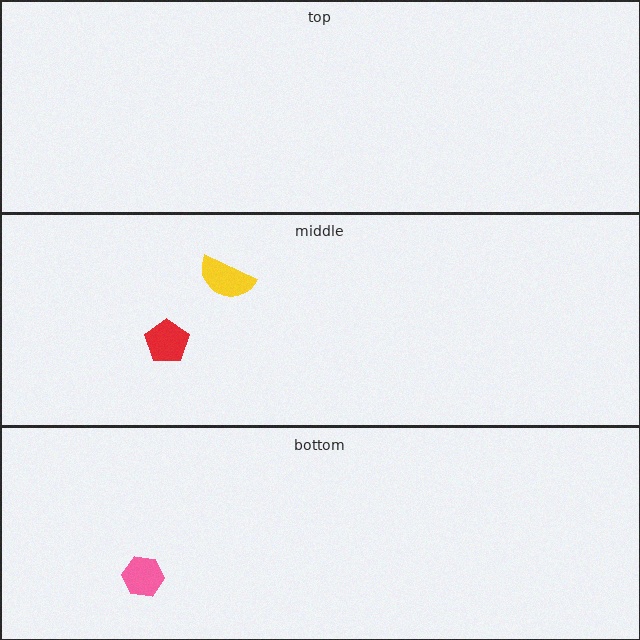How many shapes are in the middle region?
2.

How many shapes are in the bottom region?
1.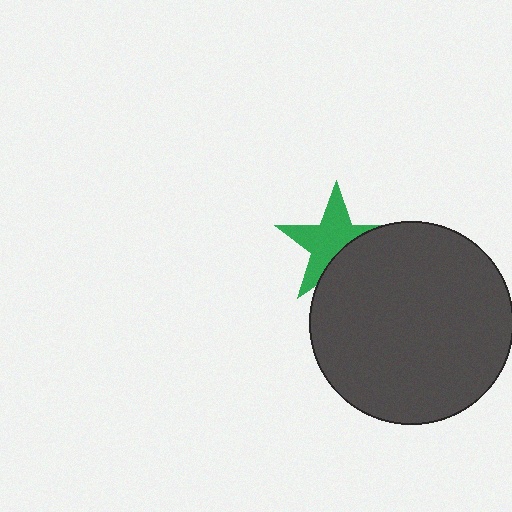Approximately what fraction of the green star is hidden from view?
Roughly 37% of the green star is hidden behind the dark gray circle.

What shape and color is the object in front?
The object in front is a dark gray circle.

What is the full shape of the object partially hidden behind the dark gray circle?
The partially hidden object is a green star.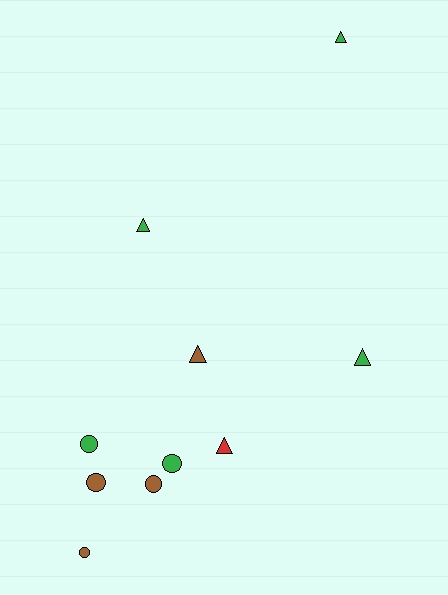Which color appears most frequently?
Green, with 5 objects.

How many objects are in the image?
There are 10 objects.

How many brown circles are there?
There are 3 brown circles.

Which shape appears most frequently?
Triangle, with 5 objects.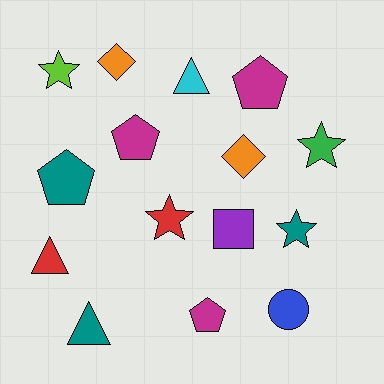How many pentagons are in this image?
There are 4 pentagons.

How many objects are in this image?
There are 15 objects.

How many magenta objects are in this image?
There are 3 magenta objects.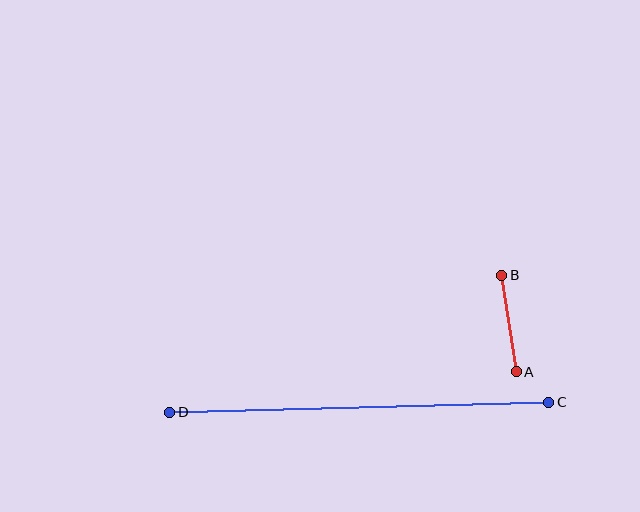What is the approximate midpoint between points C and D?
The midpoint is at approximately (359, 407) pixels.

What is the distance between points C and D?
The distance is approximately 379 pixels.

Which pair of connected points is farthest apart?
Points C and D are farthest apart.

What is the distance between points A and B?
The distance is approximately 97 pixels.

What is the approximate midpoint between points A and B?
The midpoint is at approximately (509, 324) pixels.